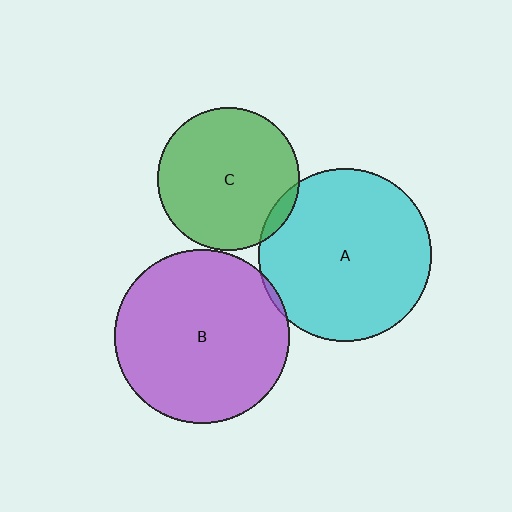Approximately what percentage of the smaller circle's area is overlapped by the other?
Approximately 5%.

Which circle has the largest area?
Circle B (purple).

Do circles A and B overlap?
Yes.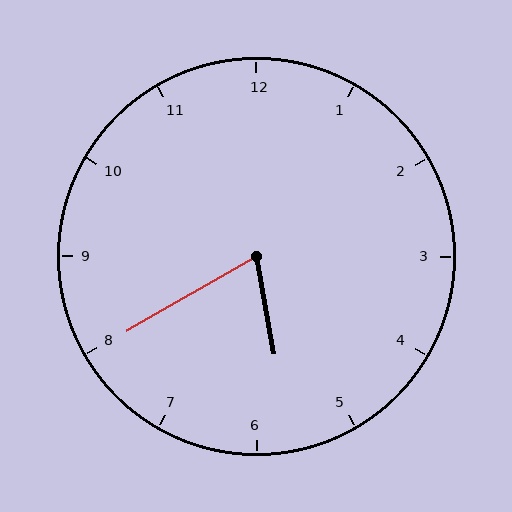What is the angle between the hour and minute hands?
Approximately 70 degrees.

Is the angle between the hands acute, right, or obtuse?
It is acute.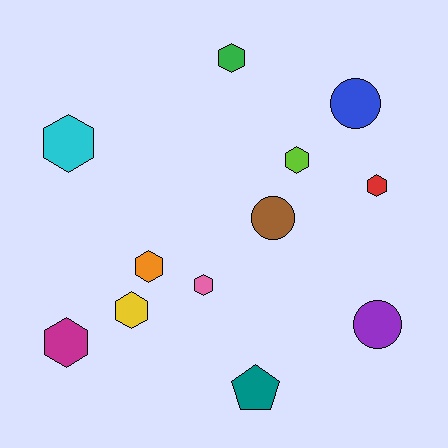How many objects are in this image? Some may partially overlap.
There are 12 objects.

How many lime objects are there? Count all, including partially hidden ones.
There is 1 lime object.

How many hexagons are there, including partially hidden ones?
There are 8 hexagons.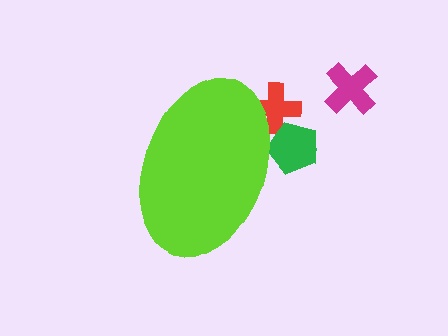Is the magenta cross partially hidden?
No, the magenta cross is fully visible.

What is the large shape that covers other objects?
A lime ellipse.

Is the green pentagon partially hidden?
Yes, the green pentagon is partially hidden behind the lime ellipse.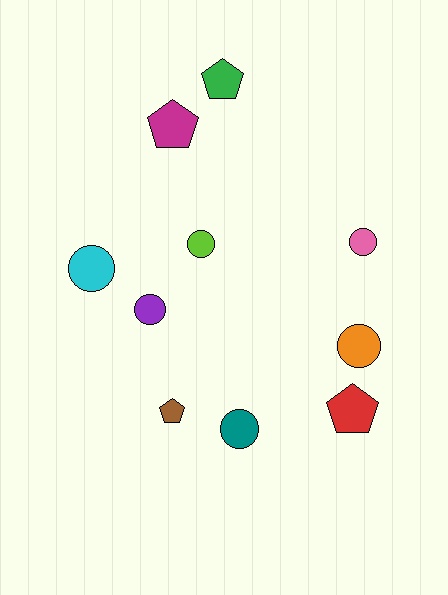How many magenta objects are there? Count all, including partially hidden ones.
There is 1 magenta object.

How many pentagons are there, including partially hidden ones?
There are 4 pentagons.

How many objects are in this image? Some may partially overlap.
There are 10 objects.